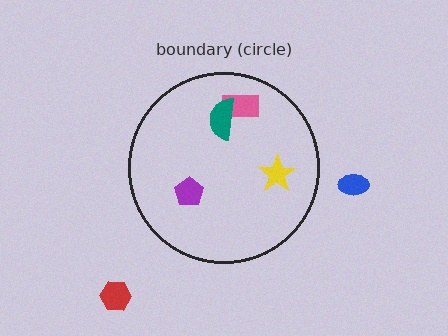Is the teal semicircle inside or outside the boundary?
Inside.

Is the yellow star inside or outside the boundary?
Inside.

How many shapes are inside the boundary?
4 inside, 2 outside.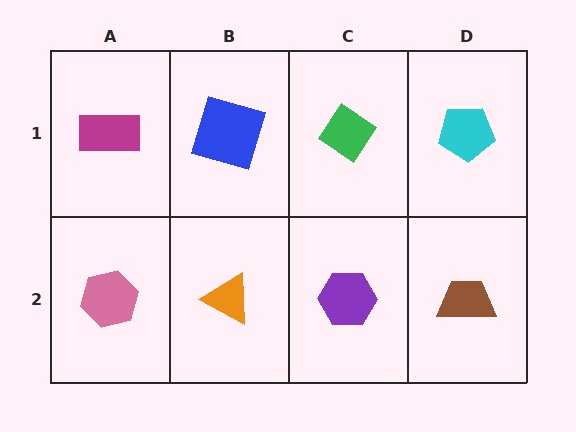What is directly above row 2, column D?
A cyan pentagon.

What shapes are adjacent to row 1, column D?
A brown trapezoid (row 2, column D), a green diamond (row 1, column C).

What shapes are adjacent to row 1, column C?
A purple hexagon (row 2, column C), a blue square (row 1, column B), a cyan pentagon (row 1, column D).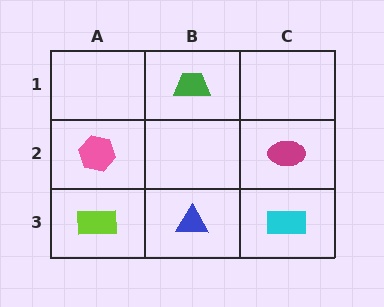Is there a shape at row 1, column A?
No, that cell is empty.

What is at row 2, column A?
A pink hexagon.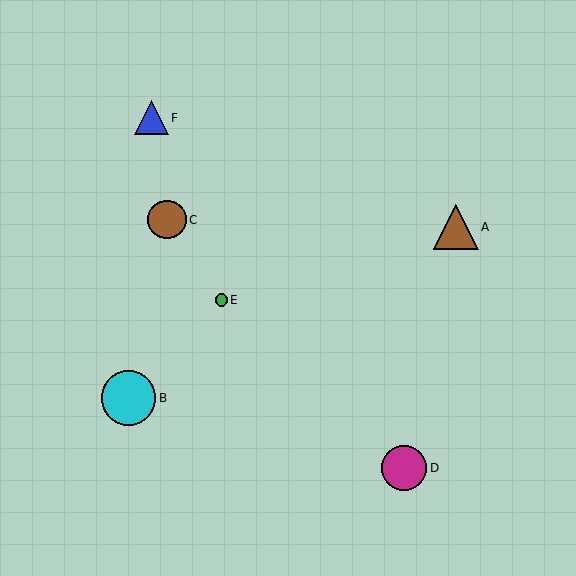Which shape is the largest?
The cyan circle (labeled B) is the largest.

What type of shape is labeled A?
Shape A is a brown triangle.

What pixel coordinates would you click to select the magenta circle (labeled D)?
Click at (404, 468) to select the magenta circle D.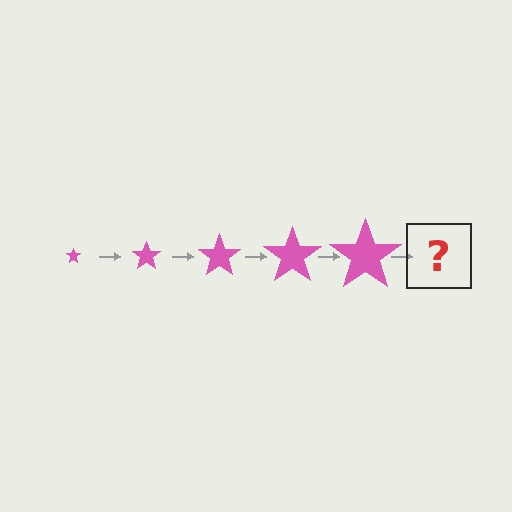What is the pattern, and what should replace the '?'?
The pattern is that the star gets progressively larger each step. The '?' should be a pink star, larger than the previous one.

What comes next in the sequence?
The next element should be a pink star, larger than the previous one.